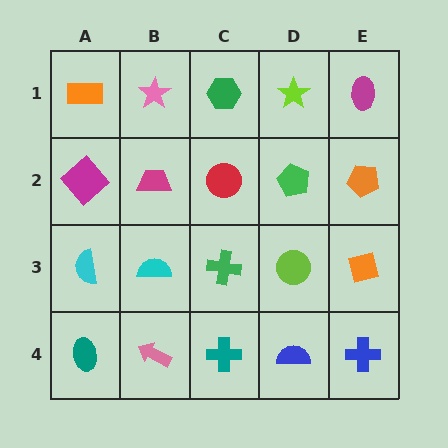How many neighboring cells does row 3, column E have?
3.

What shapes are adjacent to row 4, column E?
An orange square (row 3, column E), a blue semicircle (row 4, column D).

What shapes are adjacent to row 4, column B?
A cyan semicircle (row 3, column B), a teal ellipse (row 4, column A), a teal cross (row 4, column C).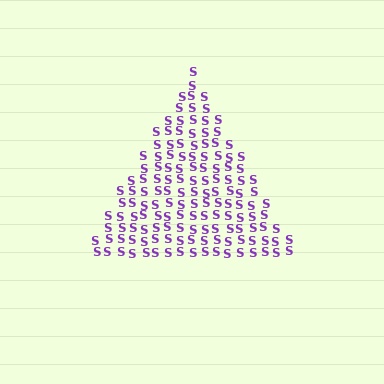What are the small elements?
The small elements are letter S's.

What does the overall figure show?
The overall figure shows a triangle.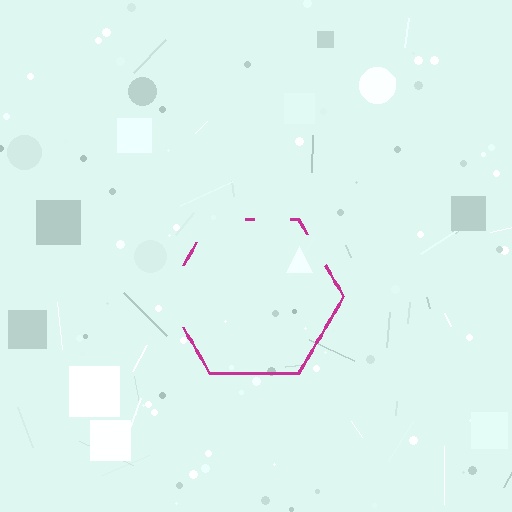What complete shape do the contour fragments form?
The contour fragments form a hexagon.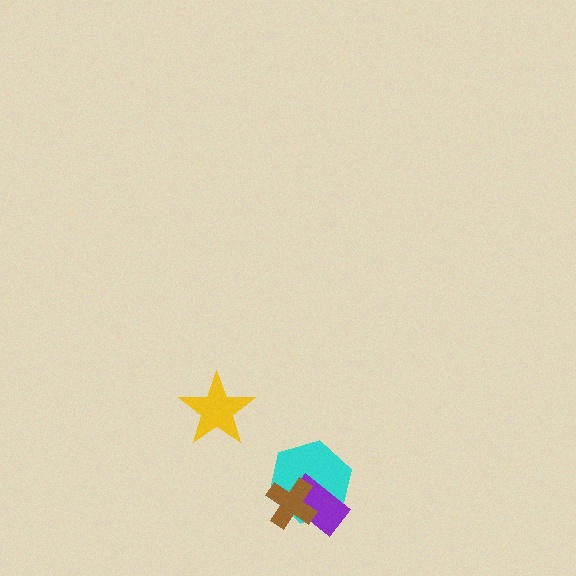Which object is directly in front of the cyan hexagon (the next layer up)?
The purple rectangle is directly in front of the cyan hexagon.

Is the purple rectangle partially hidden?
Yes, it is partially covered by another shape.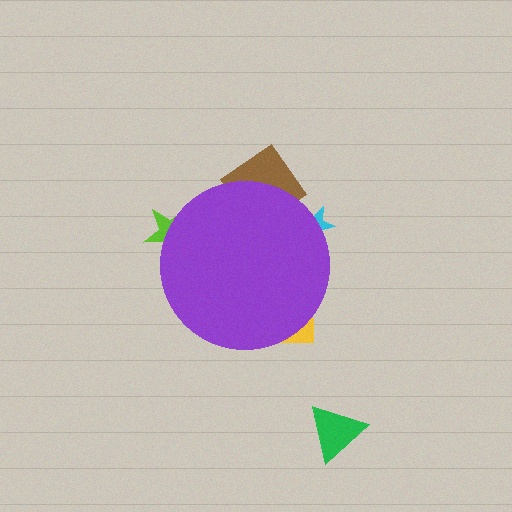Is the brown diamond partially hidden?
Yes, the brown diamond is partially hidden behind the purple circle.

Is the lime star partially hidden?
Yes, the lime star is partially hidden behind the purple circle.